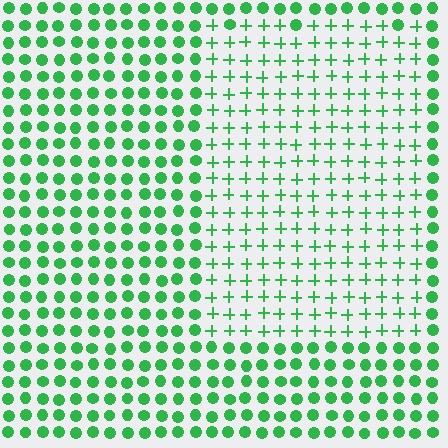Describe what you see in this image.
The image is filled with small green elements arranged in a uniform grid. A rectangle-shaped region contains plus signs, while the surrounding area contains circles. The boundary is defined purely by the change in element shape.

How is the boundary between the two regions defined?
The boundary is defined by a change in element shape: plus signs inside vs. circles outside. All elements share the same color and spacing.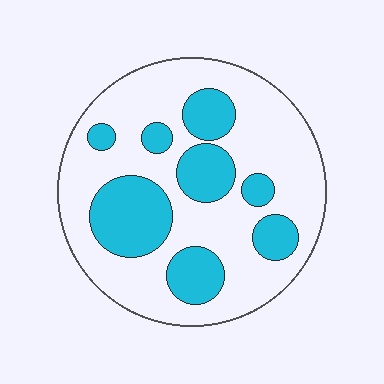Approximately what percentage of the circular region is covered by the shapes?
Approximately 30%.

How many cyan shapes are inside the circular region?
8.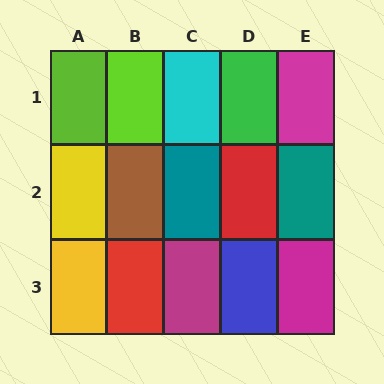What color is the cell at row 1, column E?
Magenta.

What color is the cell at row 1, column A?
Lime.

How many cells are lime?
2 cells are lime.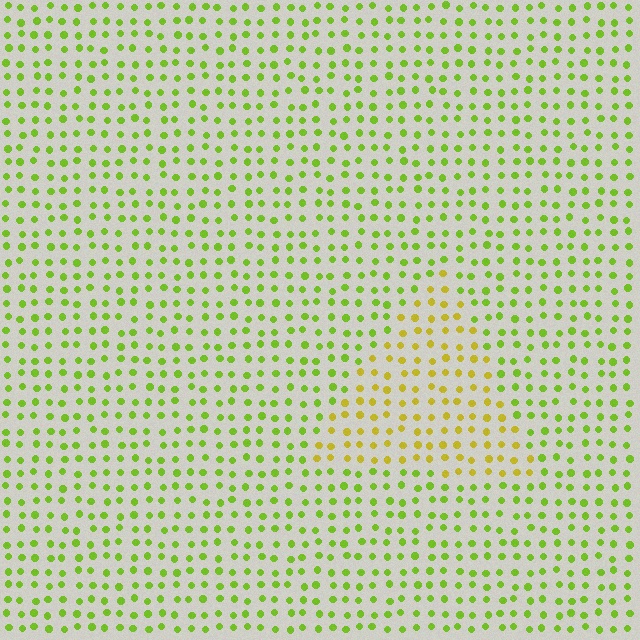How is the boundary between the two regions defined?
The boundary is defined purely by a slight shift in hue (about 35 degrees). Spacing, size, and orientation are identical on both sides.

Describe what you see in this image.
The image is filled with small lime elements in a uniform arrangement. A triangle-shaped region is visible where the elements are tinted to a slightly different hue, forming a subtle color boundary.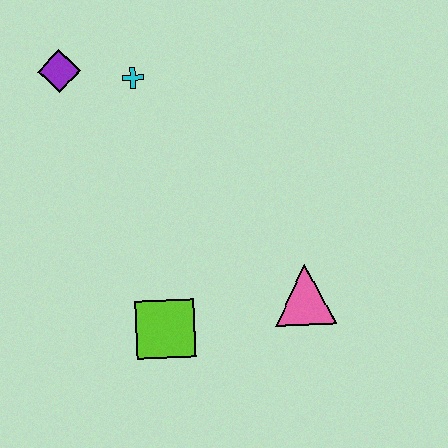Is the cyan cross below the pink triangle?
No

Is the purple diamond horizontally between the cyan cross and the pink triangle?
No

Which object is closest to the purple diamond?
The cyan cross is closest to the purple diamond.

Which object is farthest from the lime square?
The purple diamond is farthest from the lime square.